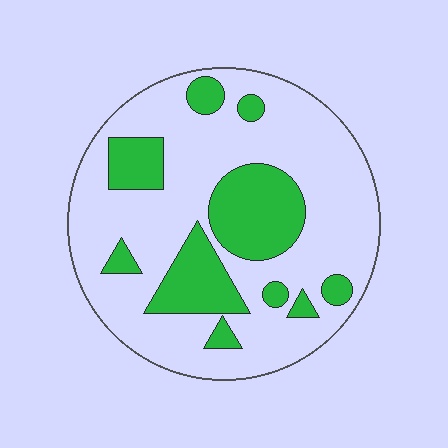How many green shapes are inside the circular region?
10.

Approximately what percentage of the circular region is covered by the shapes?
Approximately 25%.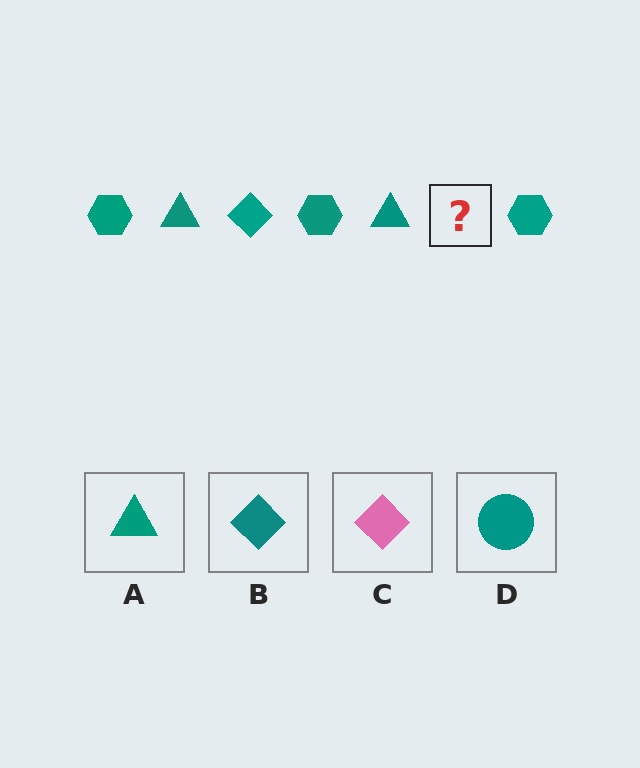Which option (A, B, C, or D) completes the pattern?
B.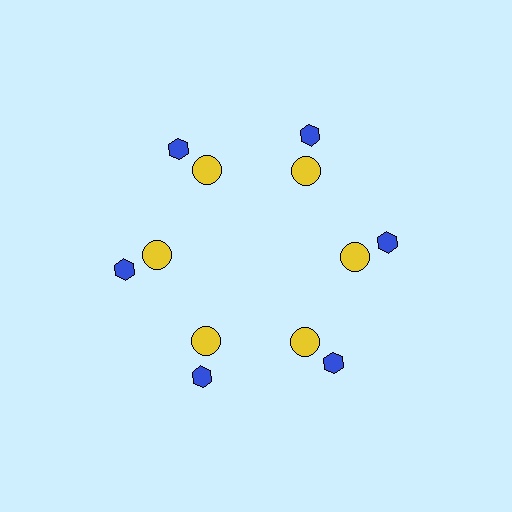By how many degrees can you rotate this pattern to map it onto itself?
The pattern maps onto itself every 60 degrees of rotation.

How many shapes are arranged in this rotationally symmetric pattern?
There are 12 shapes, arranged in 6 groups of 2.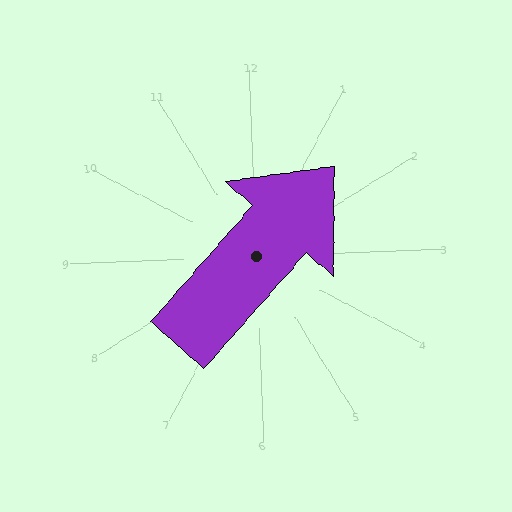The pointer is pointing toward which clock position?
Roughly 1 o'clock.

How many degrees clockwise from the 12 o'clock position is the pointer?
Approximately 44 degrees.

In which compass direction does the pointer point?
Northeast.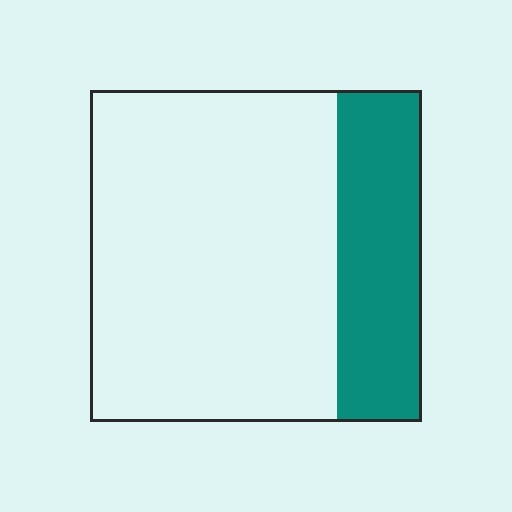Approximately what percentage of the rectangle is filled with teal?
Approximately 25%.